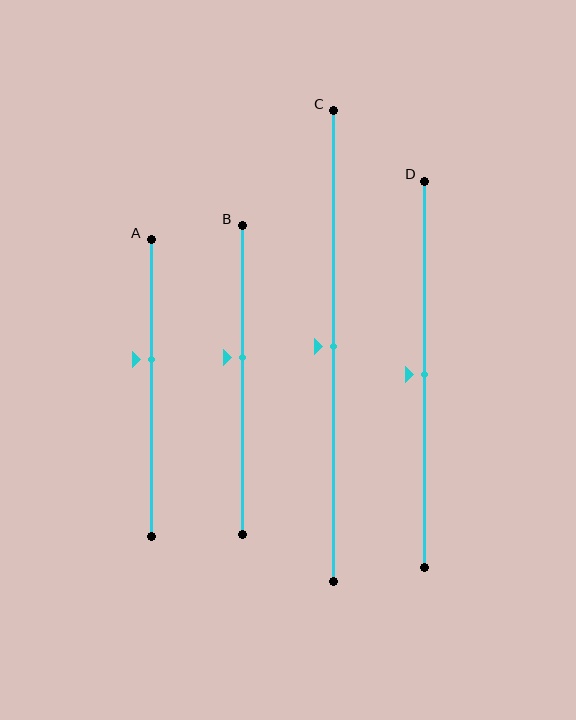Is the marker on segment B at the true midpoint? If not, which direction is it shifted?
No, the marker on segment B is shifted upward by about 7% of the segment length.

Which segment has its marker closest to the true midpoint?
Segment C has its marker closest to the true midpoint.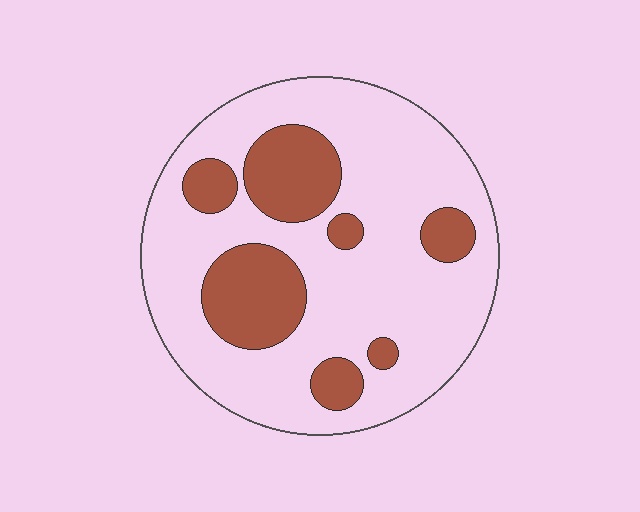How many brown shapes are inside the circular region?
7.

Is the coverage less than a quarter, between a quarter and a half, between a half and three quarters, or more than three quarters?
Between a quarter and a half.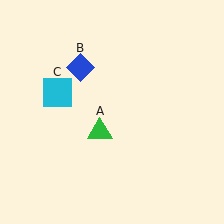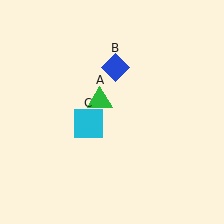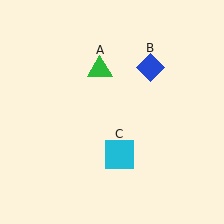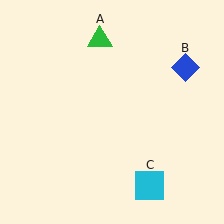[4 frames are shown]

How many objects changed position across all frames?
3 objects changed position: green triangle (object A), blue diamond (object B), cyan square (object C).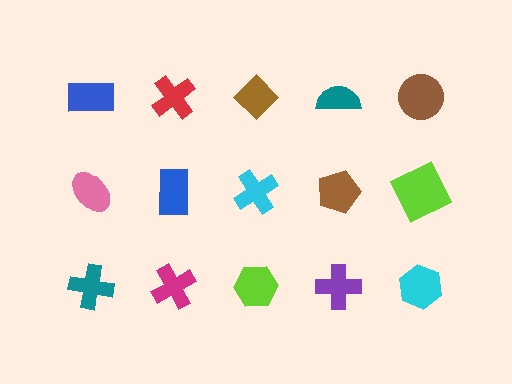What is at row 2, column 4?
A brown pentagon.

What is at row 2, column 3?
A cyan cross.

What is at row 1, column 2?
A red cross.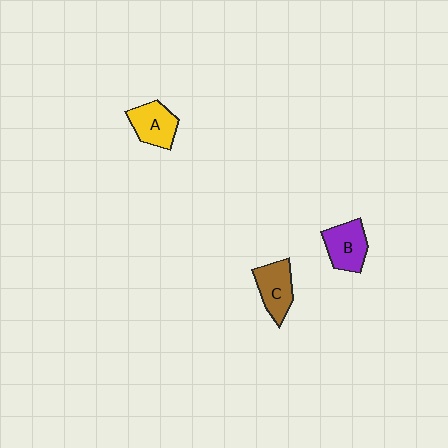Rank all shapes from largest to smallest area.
From largest to smallest: B (purple), C (brown), A (yellow).